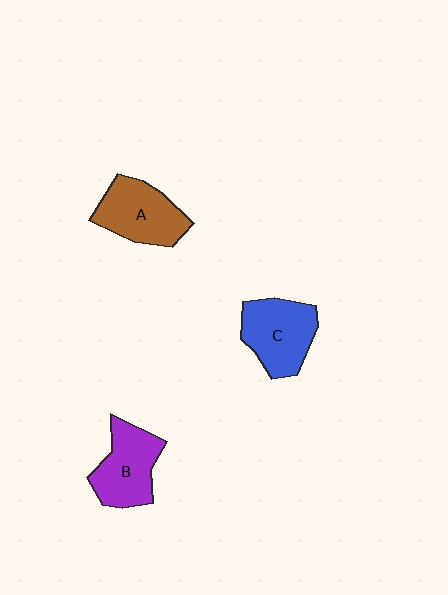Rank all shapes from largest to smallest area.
From largest to smallest: C (blue), A (brown), B (purple).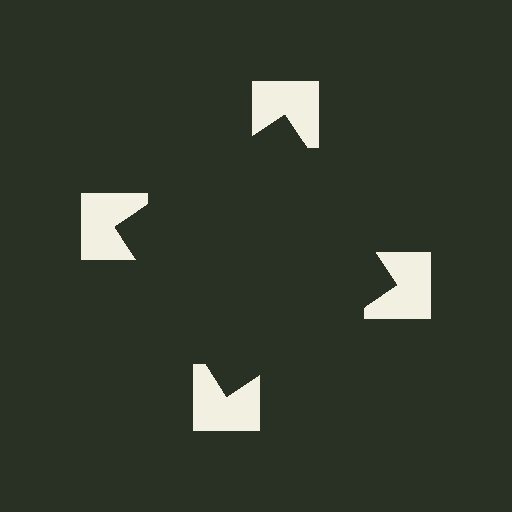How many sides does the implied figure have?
4 sides.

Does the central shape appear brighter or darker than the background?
It typically appears slightly darker than the background, even though no actual brightness change is drawn.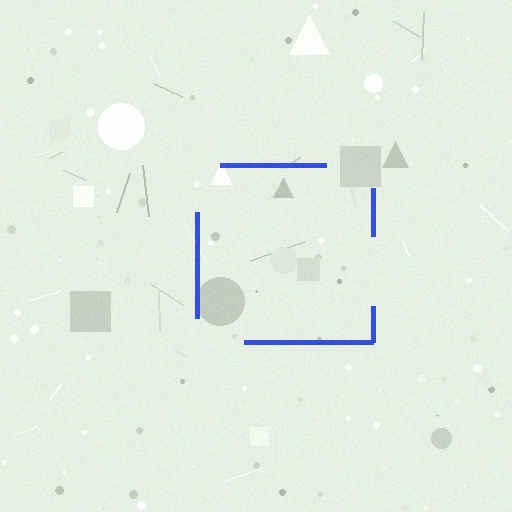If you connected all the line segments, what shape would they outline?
They would outline a square.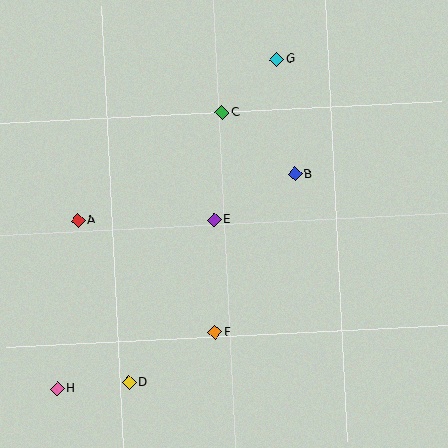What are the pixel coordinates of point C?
Point C is at (222, 112).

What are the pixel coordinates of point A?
Point A is at (78, 220).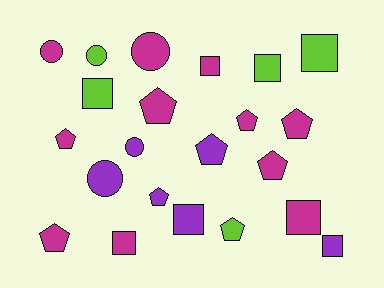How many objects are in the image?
There are 22 objects.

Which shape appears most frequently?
Pentagon, with 9 objects.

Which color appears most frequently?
Magenta, with 11 objects.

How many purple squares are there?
There are 2 purple squares.